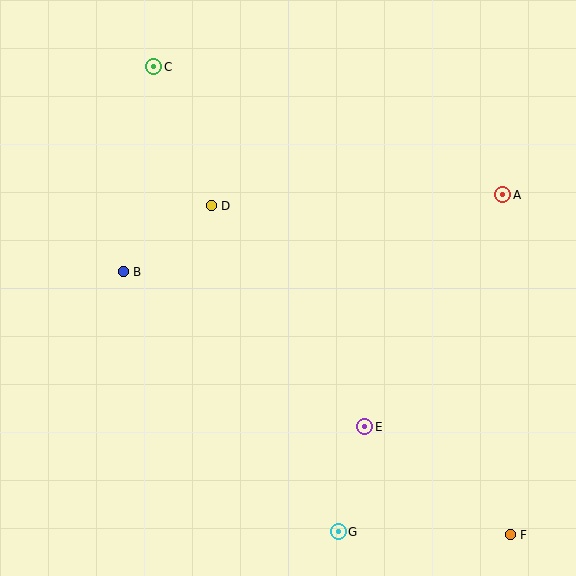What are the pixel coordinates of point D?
Point D is at (211, 206).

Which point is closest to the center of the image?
Point D at (211, 206) is closest to the center.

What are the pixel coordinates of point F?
Point F is at (510, 535).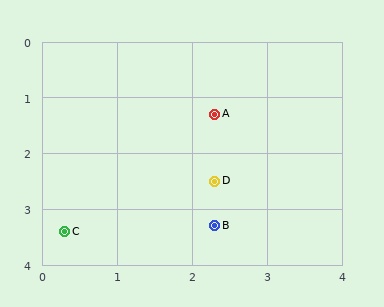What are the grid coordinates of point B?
Point B is at approximately (2.3, 3.3).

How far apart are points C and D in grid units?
Points C and D are about 2.2 grid units apart.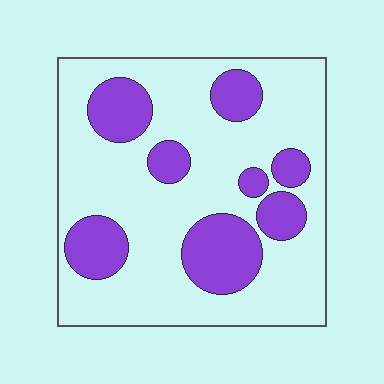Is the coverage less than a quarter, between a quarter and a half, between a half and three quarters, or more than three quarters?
Between a quarter and a half.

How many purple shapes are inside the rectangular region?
8.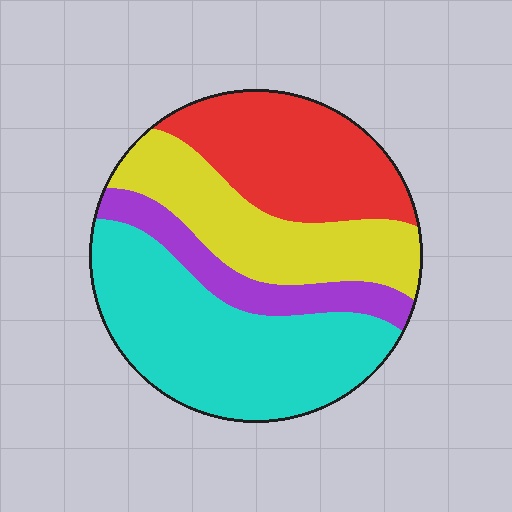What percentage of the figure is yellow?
Yellow takes up about one quarter (1/4) of the figure.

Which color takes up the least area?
Purple, at roughly 15%.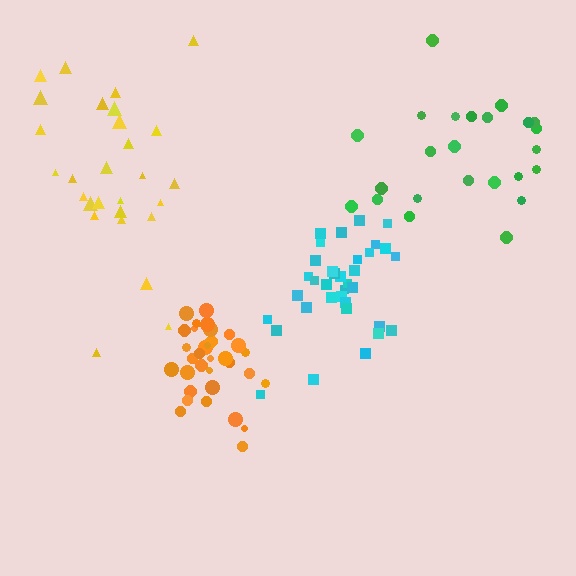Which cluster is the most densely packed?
Orange.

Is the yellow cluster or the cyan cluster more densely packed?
Cyan.